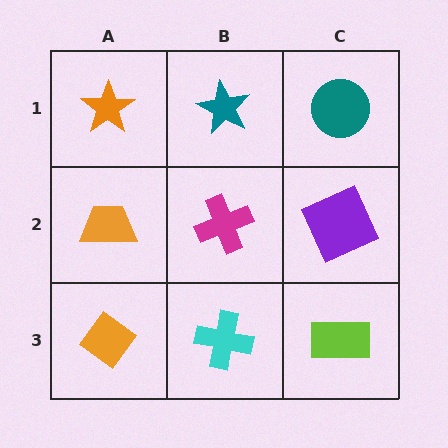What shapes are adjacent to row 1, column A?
An orange trapezoid (row 2, column A), a teal star (row 1, column B).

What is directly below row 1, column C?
A purple square.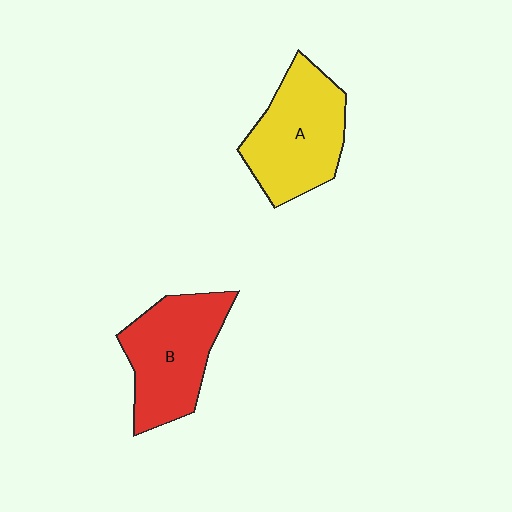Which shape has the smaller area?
Shape B (red).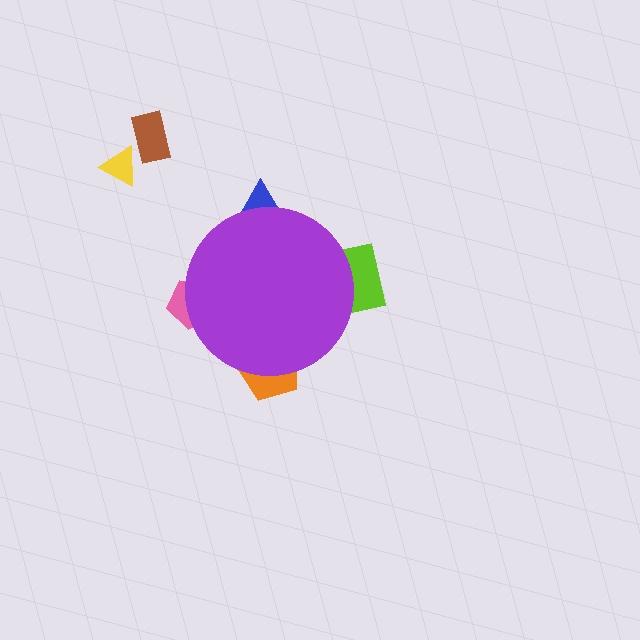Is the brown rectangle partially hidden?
No, the brown rectangle is fully visible.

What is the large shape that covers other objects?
A purple circle.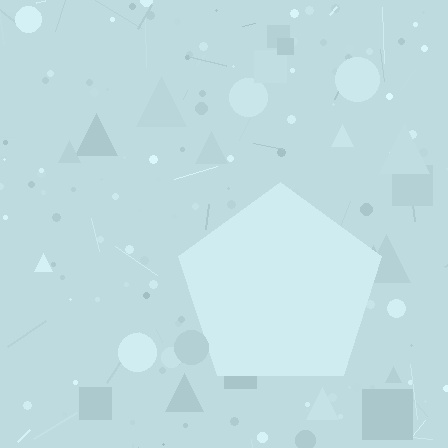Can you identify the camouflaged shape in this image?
The camouflaged shape is a pentagon.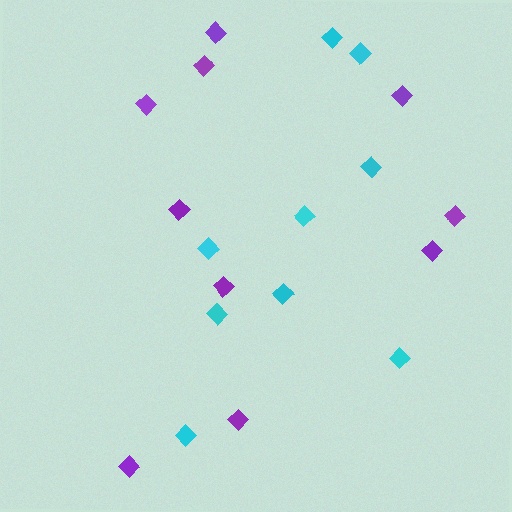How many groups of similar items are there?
There are 2 groups: one group of cyan diamonds (9) and one group of purple diamonds (10).